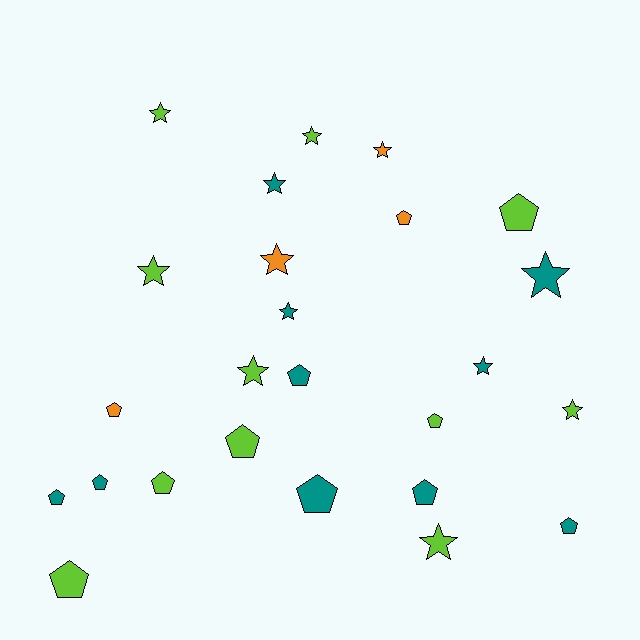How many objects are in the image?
There are 25 objects.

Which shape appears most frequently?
Pentagon, with 13 objects.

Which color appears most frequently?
Lime, with 11 objects.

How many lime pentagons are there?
There are 5 lime pentagons.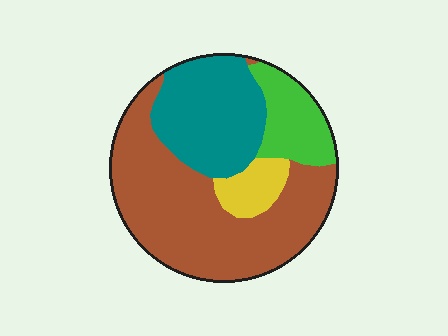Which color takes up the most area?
Brown, at roughly 50%.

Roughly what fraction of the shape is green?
Green takes up less than a quarter of the shape.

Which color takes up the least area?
Yellow, at roughly 10%.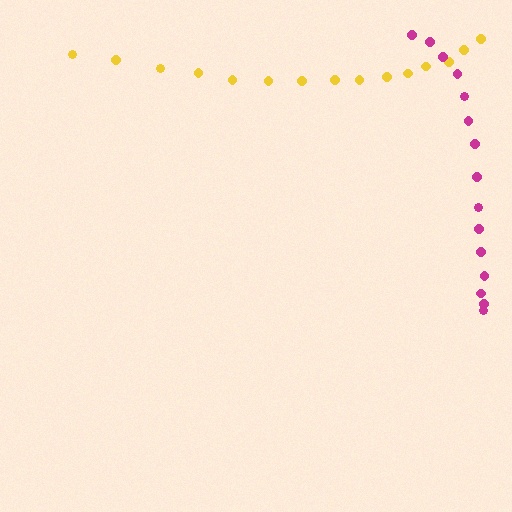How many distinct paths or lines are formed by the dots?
There are 2 distinct paths.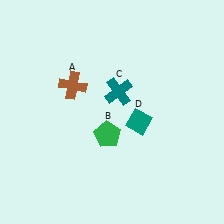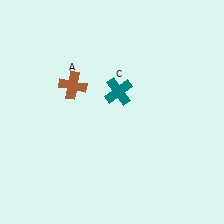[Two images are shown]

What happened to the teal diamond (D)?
The teal diamond (D) was removed in Image 2. It was in the bottom-right area of Image 1.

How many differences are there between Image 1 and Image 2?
There are 2 differences between the two images.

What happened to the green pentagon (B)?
The green pentagon (B) was removed in Image 2. It was in the bottom-left area of Image 1.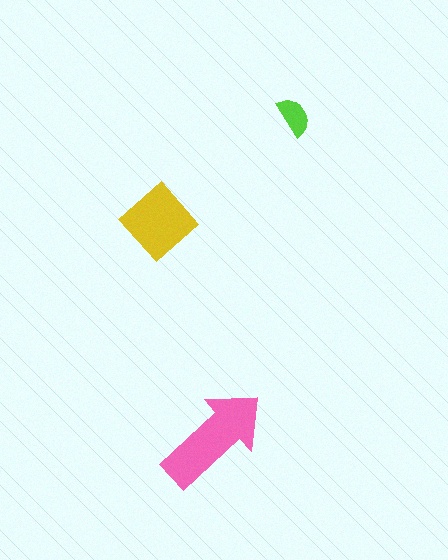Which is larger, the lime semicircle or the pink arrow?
The pink arrow.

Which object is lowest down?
The pink arrow is bottommost.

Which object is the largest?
The pink arrow.